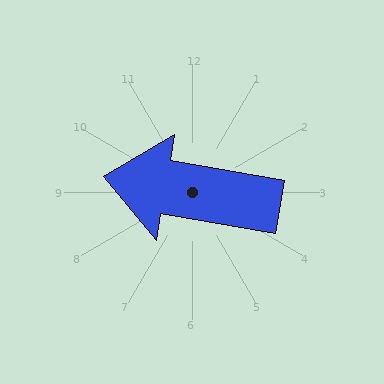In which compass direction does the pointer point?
West.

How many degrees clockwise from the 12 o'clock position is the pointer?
Approximately 280 degrees.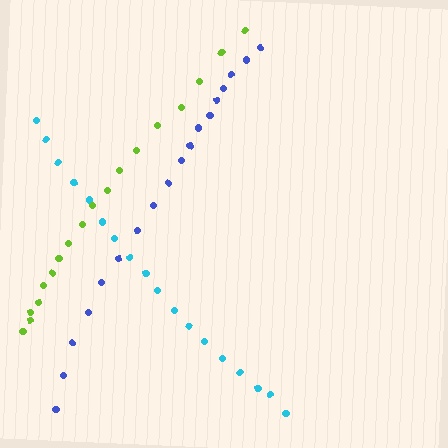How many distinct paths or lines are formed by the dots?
There are 3 distinct paths.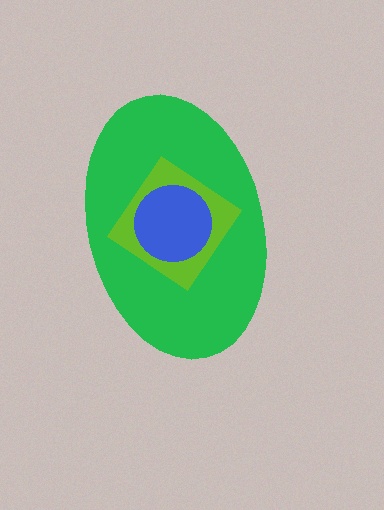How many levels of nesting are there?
3.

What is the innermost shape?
The blue circle.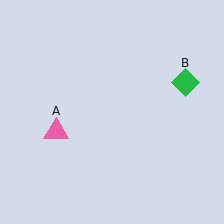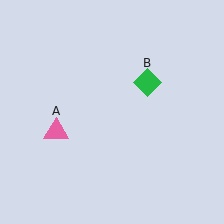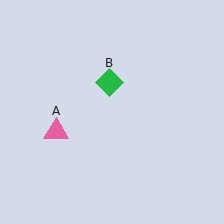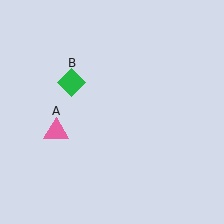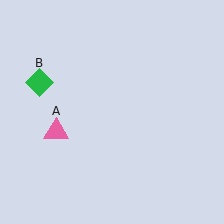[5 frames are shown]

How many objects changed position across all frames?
1 object changed position: green diamond (object B).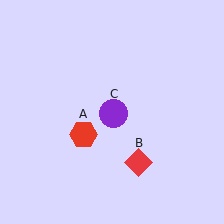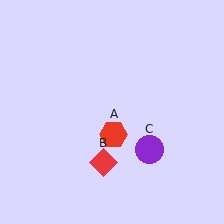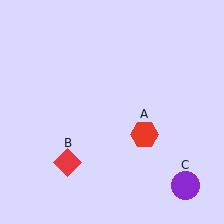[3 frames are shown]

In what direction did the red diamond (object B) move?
The red diamond (object B) moved left.